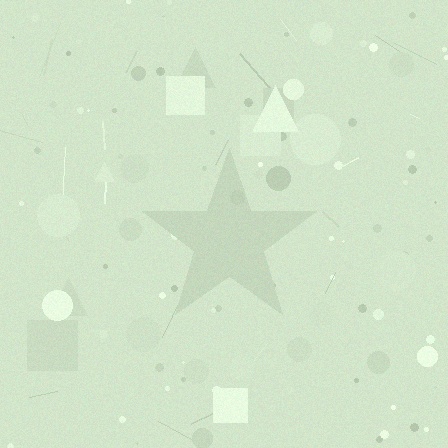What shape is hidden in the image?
A star is hidden in the image.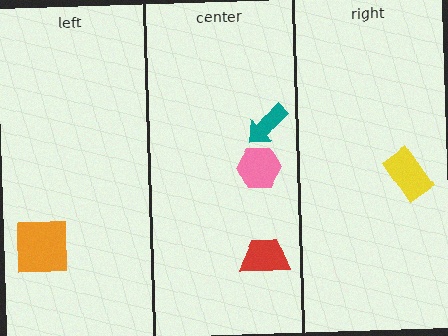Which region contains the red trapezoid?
The center region.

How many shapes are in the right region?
1.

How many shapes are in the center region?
3.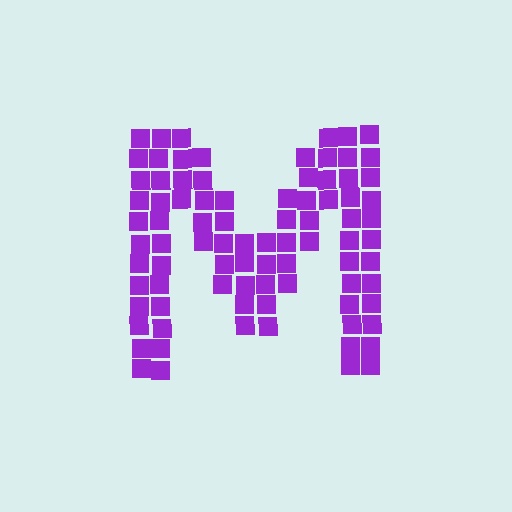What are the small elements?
The small elements are squares.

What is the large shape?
The large shape is the letter M.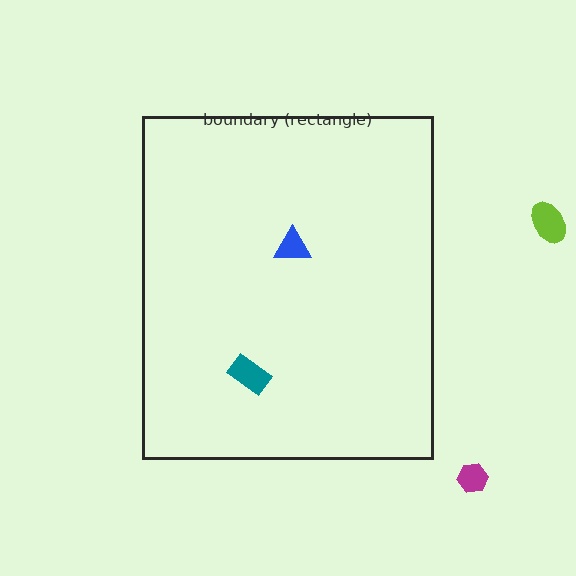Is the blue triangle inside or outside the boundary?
Inside.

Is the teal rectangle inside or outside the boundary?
Inside.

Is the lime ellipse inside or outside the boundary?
Outside.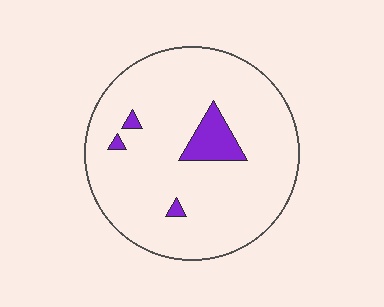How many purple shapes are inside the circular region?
4.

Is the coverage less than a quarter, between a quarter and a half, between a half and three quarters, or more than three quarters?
Less than a quarter.